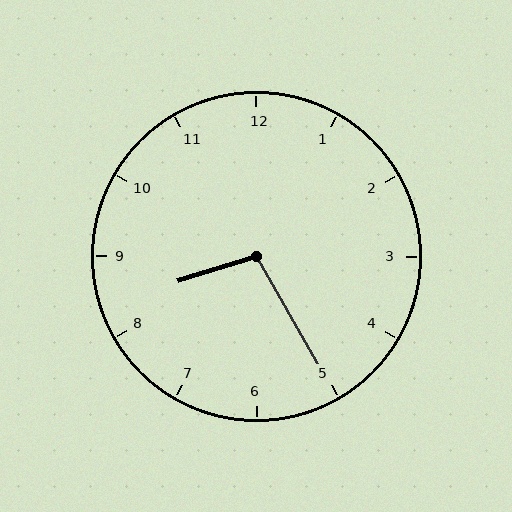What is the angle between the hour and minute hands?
Approximately 102 degrees.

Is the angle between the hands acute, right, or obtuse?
It is obtuse.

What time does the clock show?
8:25.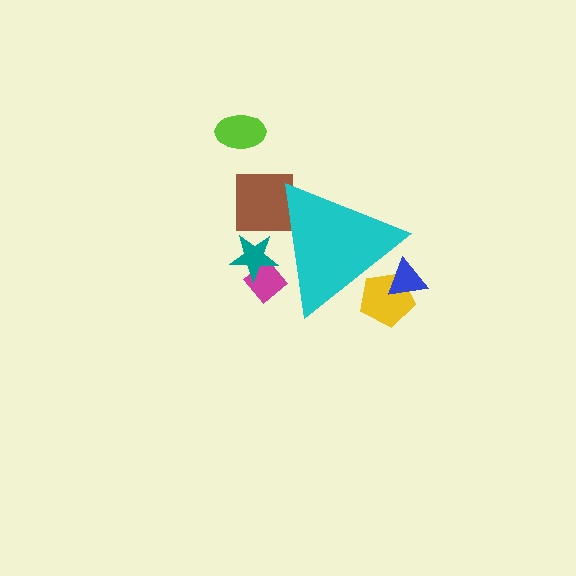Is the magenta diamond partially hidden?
Yes, the magenta diamond is partially hidden behind the cyan triangle.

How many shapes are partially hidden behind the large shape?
5 shapes are partially hidden.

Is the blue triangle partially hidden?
Yes, the blue triangle is partially hidden behind the cyan triangle.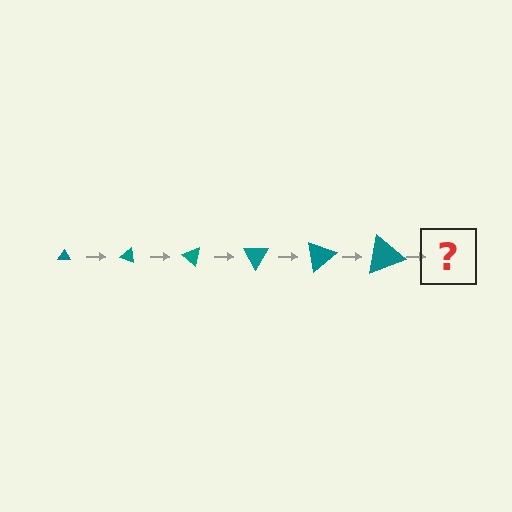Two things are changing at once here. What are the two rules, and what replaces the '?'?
The two rules are that the triangle grows larger each step and it rotates 20 degrees each step. The '?' should be a triangle, larger than the previous one and rotated 120 degrees from the start.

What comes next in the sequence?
The next element should be a triangle, larger than the previous one and rotated 120 degrees from the start.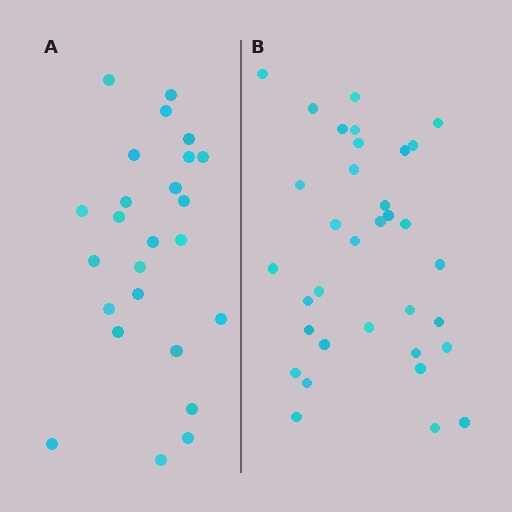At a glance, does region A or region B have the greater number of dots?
Region B (the right region) has more dots.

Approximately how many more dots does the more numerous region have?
Region B has roughly 8 or so more dots than region A.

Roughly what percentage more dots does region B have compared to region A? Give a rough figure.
About 35% more.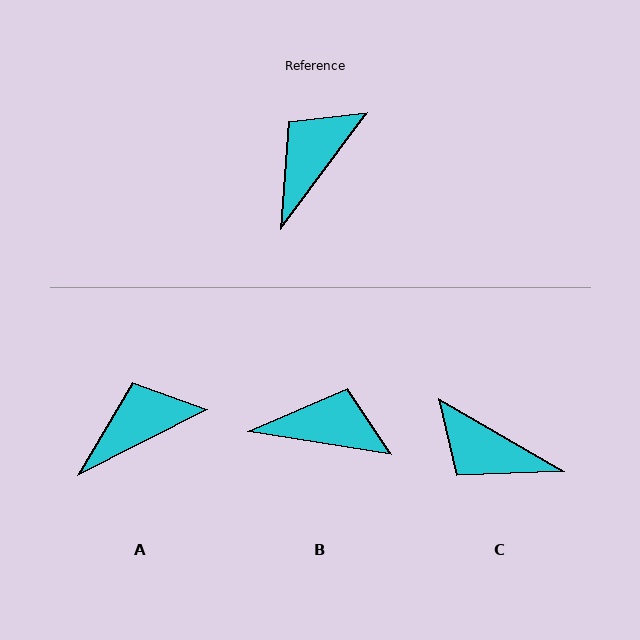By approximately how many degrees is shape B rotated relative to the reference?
Approximately 62 degrees clockwise.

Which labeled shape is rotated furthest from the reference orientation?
C, about 97 degrees away.